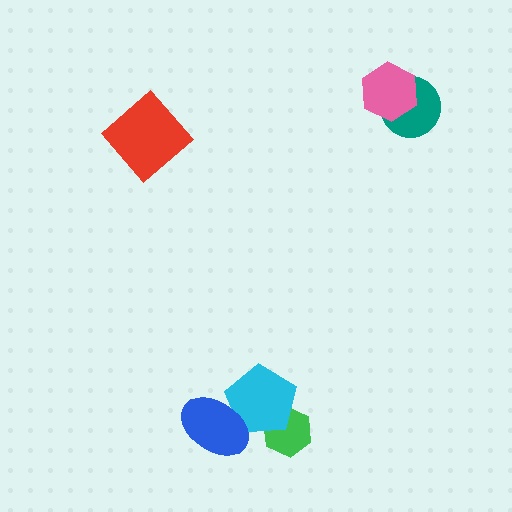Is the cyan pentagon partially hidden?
Yes, it is partially covered by another shape.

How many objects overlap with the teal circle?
1 object overlaps with the teal circle.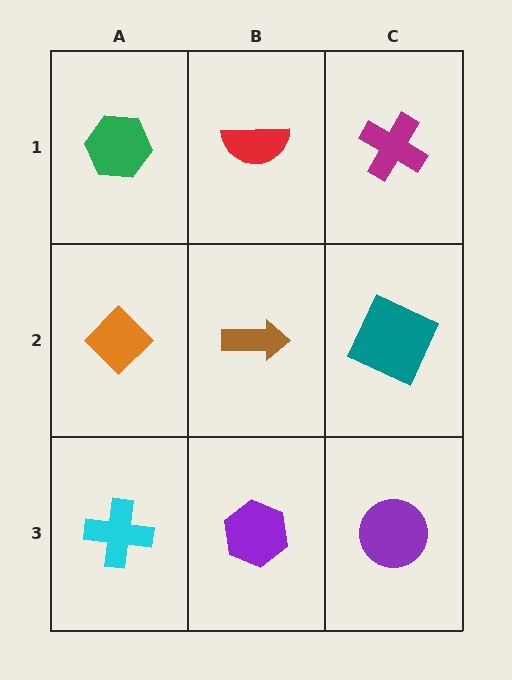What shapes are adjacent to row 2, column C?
A magenta cross (row 1, column C), a purple circle (row 3, column C), a brown arrow (row 2, column B).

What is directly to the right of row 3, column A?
A purple hexagon.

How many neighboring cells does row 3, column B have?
3.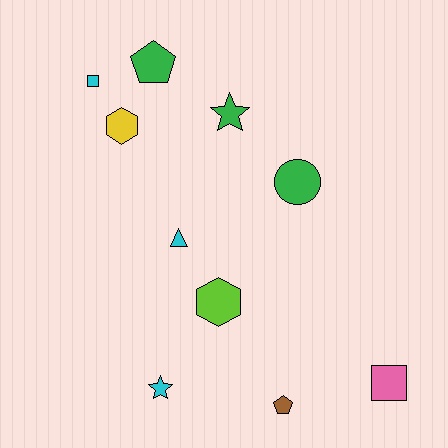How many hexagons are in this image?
There are 2 hexagons.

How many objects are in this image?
There are 10 objects.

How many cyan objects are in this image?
There are 3 cyan objects.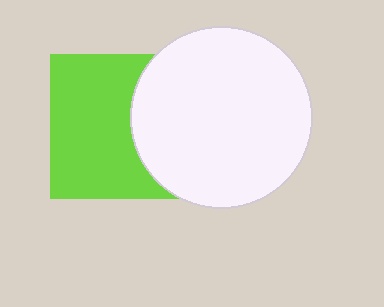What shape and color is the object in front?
The object in front is a white circle.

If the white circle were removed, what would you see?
You would see the complete lime square.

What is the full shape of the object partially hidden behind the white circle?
The partially hidden object is a lime square.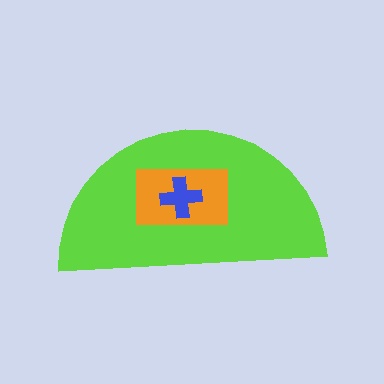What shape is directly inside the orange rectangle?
The blue cross.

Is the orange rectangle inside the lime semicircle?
Yes.